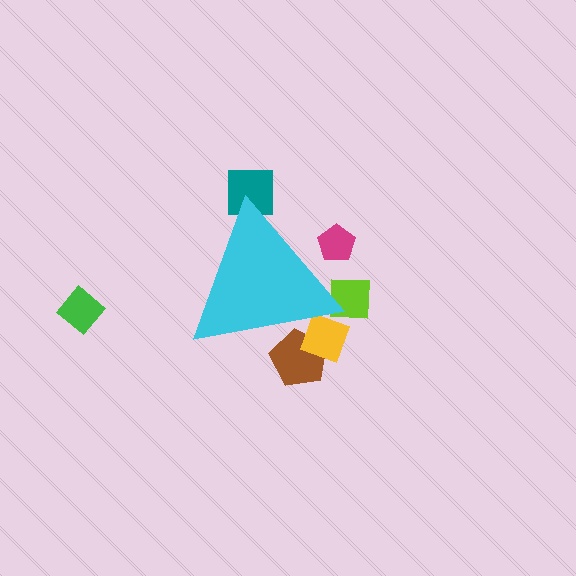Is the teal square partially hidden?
Yes, the teal square is partially hidden behind the cyan triangle.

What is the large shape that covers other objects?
A cyan triangle.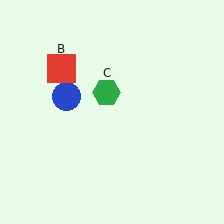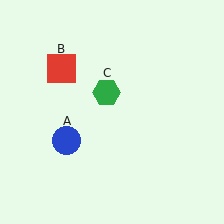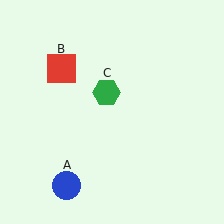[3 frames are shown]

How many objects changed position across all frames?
1 object changed position: blue circle (object A).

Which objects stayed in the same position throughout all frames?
Red square (object B) and green hexagon (object C) remained stationary.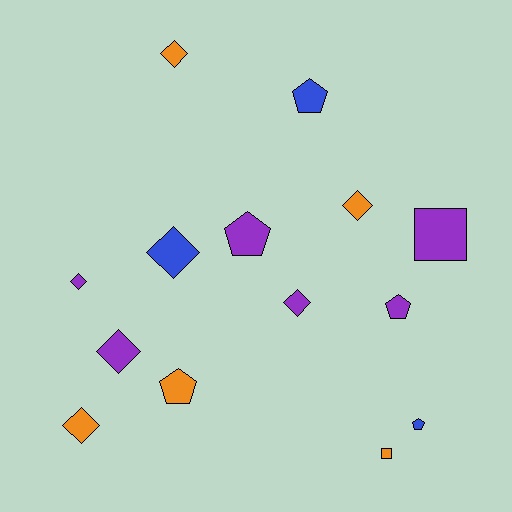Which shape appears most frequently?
Diamond, with 7 objects.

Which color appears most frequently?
Purple, with 6 objects.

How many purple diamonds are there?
There are 3 purple diamonds.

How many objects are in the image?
There are 14 objects.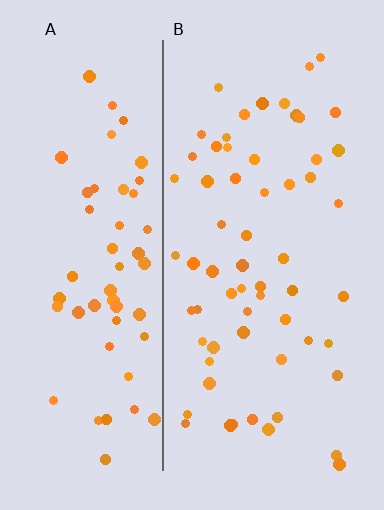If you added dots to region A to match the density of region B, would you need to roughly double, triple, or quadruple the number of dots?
Approximately double.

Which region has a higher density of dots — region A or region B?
B (the right).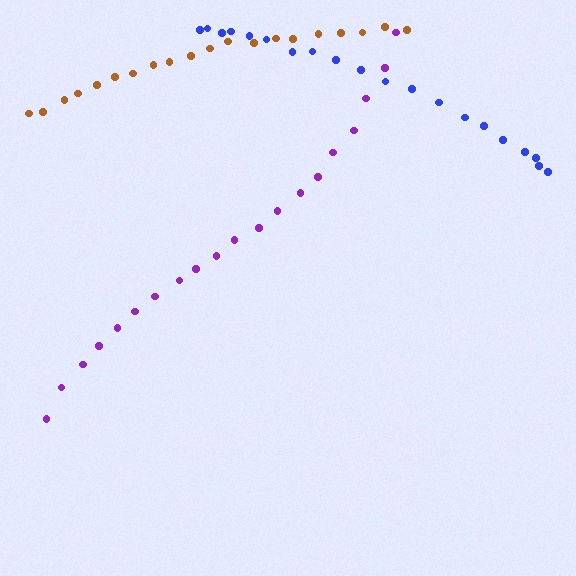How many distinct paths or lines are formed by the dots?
There are 3 distinct paths.